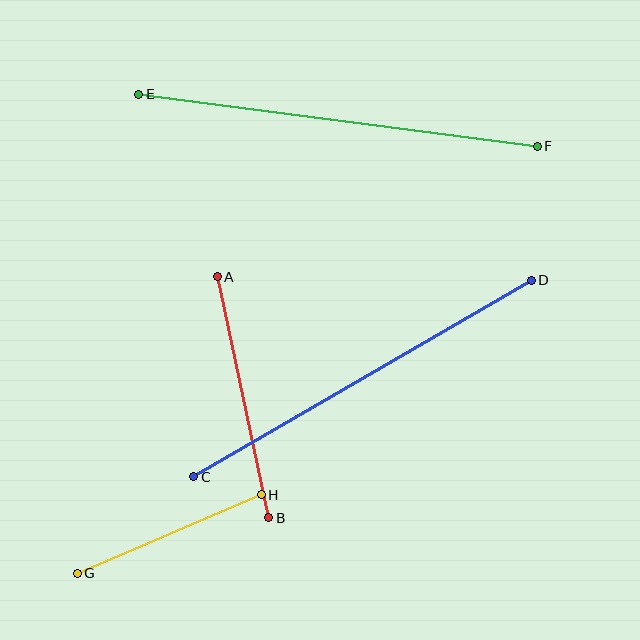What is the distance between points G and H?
The distance is approximately 200 pixels.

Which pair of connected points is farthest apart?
Points E and F are farthest apart.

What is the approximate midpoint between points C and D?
The midpoint is at approximately (362, 378) pixels.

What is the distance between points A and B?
The distance is approximately 246 pixels.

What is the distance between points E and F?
The distance is approximately 402 pixels.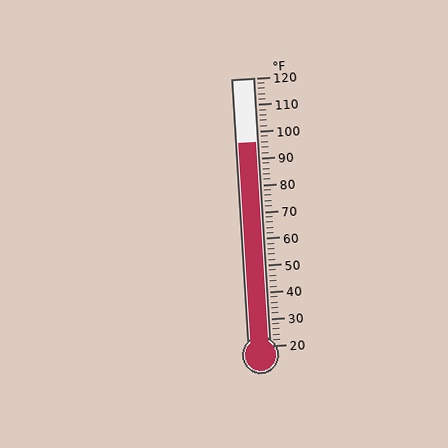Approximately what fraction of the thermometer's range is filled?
The thermometer is filled to approximately 75% of its range.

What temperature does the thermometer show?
The thermometer shows approximately 96°F.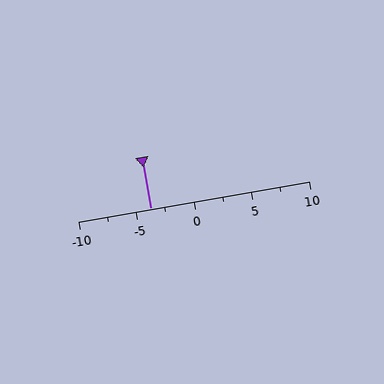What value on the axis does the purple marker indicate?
The marker indicates approximately -3.8.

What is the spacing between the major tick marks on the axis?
The major ticks are spaced 5 apart.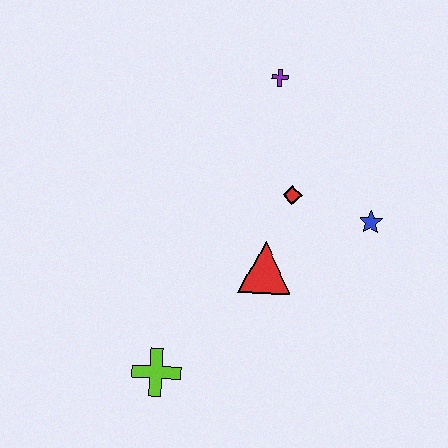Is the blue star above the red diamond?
No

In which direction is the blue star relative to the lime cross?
The blue star is to the right of the lime cross.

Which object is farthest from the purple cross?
The lime cross is farthest from the purple cross.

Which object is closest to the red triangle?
The red diamond is closest to the red triangle.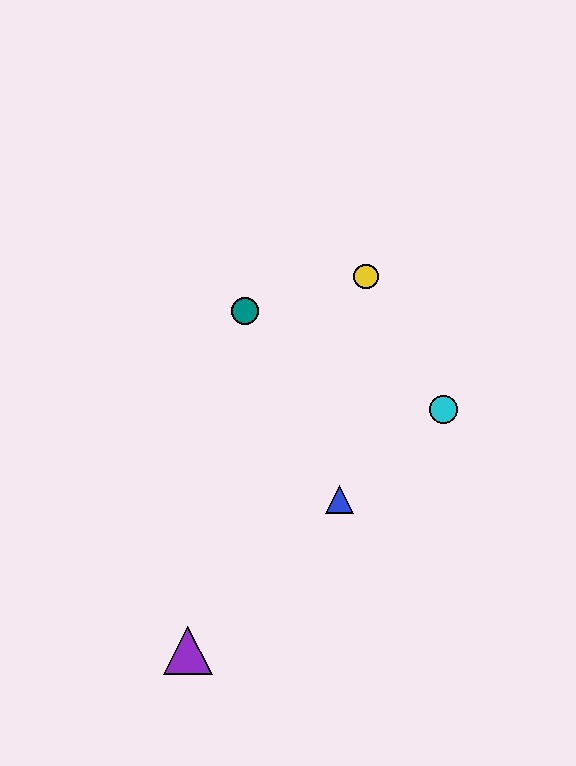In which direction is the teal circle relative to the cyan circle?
The teal circle is to the left of the cyan circle.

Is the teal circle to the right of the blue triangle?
No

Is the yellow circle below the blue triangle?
No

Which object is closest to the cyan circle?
The blue triangle is closest to the cyan circle.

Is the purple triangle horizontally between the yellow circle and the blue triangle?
No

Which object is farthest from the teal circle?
The purple triangle is farthest from the teal circle.